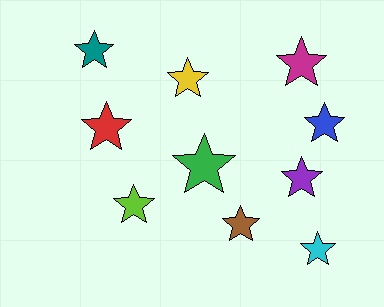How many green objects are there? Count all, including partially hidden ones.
There is 1 green object.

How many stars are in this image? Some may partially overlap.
There are 10 stars.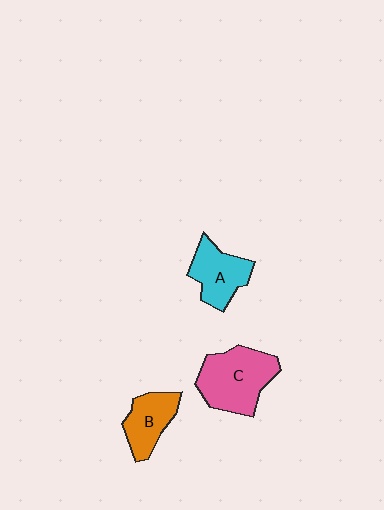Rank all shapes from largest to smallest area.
From largest to smallest: C (pink), A (cyan), B (orange).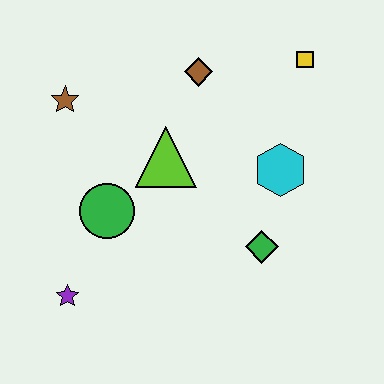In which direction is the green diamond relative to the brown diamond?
The green diamond is below the brown diamond.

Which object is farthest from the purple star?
The yellow square is farthest from the purple star.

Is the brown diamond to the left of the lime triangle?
No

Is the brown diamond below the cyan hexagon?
No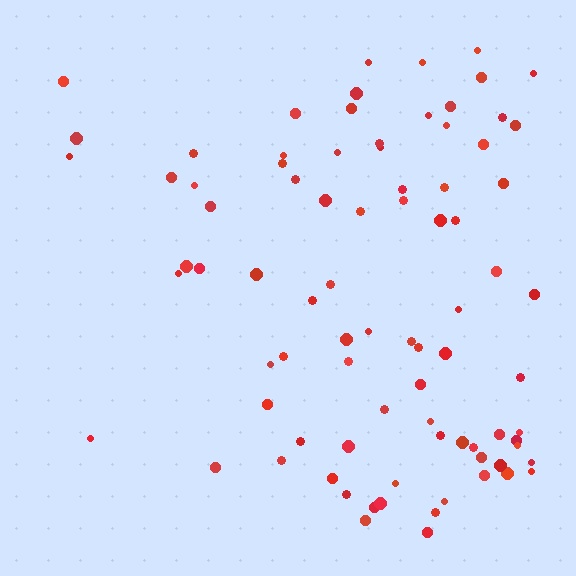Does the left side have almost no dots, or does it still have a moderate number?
Still a moderate number, just noticeably fewer than the right.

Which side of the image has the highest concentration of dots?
The right.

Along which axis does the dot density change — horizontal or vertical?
Horizontal.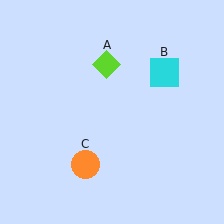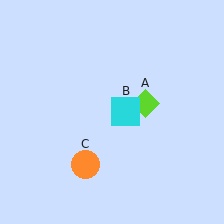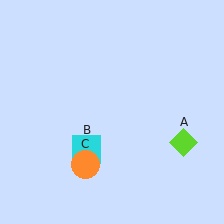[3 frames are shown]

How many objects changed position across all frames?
2 objects changed position: lime diamond (object A), cyan square (object B).